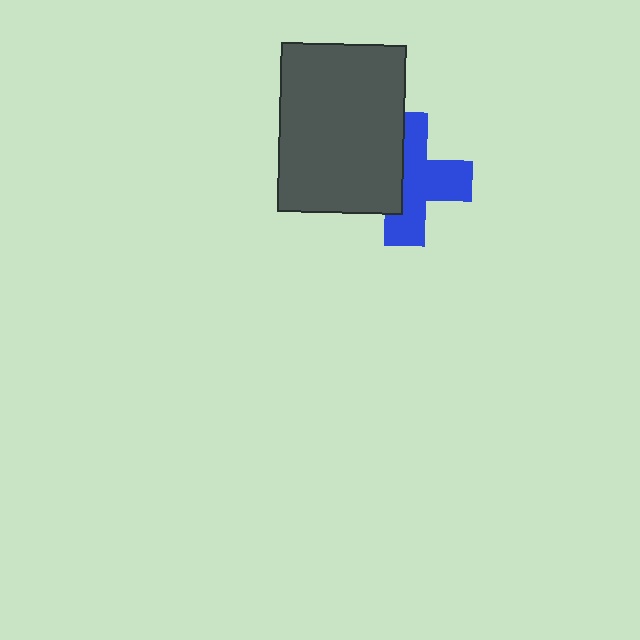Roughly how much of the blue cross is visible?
About half of it is visible (roughly 60%).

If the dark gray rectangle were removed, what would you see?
You would see the complete blue cross.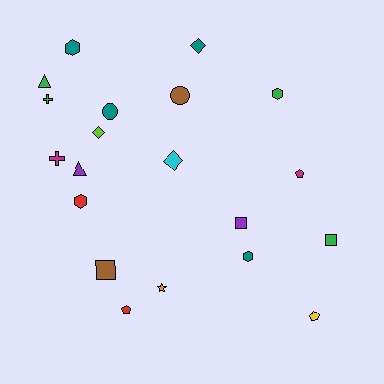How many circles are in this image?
There are 2 circles.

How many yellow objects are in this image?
There is 1 yellow object.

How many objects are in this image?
There are 20 objects.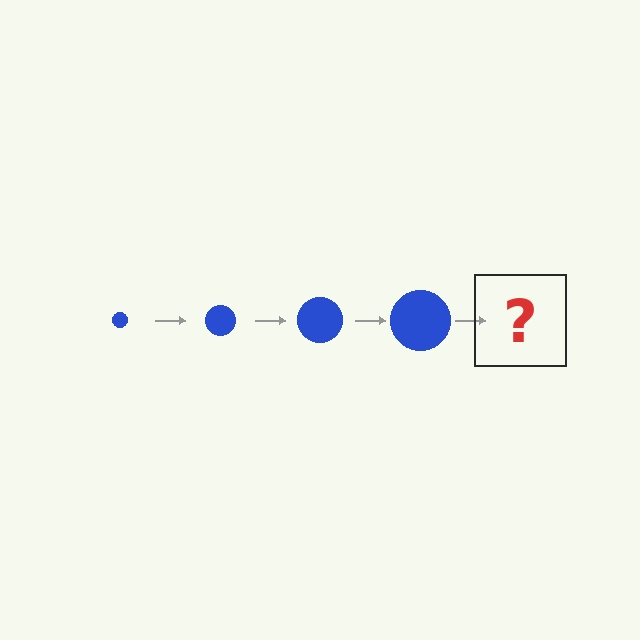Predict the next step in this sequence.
The next step is a blue circle, larger than the previous one.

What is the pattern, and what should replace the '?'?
The pattern is that the circle gets progressively larger each step. The '?' should be a blue circle, larger than the previous one.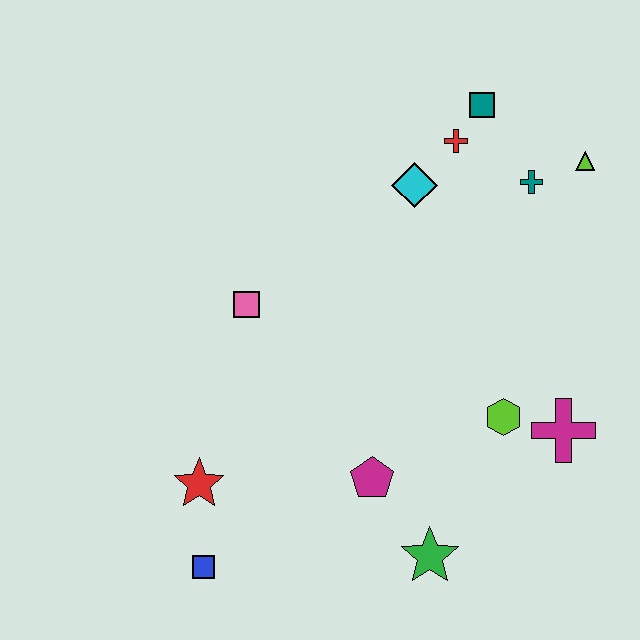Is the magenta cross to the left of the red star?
No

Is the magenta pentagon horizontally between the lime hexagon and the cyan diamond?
No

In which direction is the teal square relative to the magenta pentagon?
The teal square is above the magenta pentagon.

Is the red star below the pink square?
Yes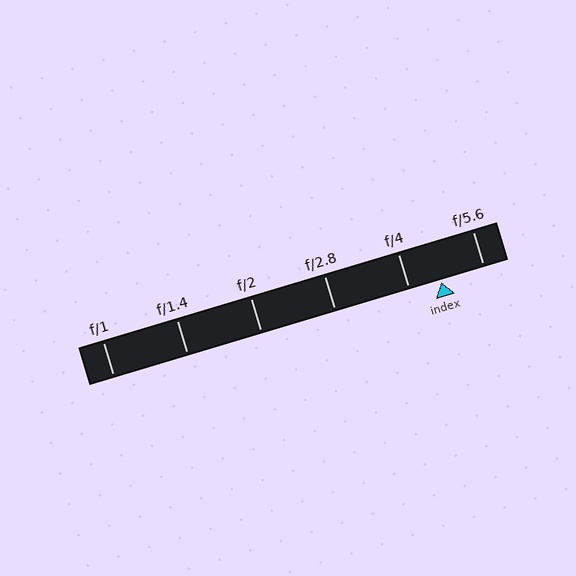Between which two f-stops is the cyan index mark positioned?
The index mark is between f/4 and f/5.6.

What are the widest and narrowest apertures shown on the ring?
The widest aperture shown is f/1 and the narrowest is f/5.6.